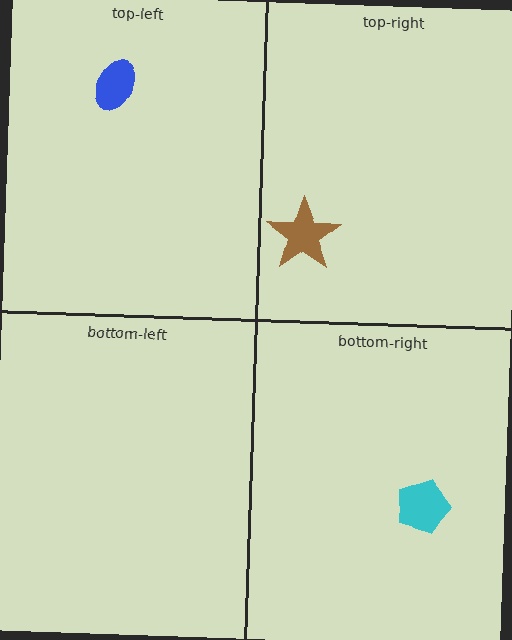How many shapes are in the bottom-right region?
1.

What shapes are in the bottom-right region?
The cyan pentagon.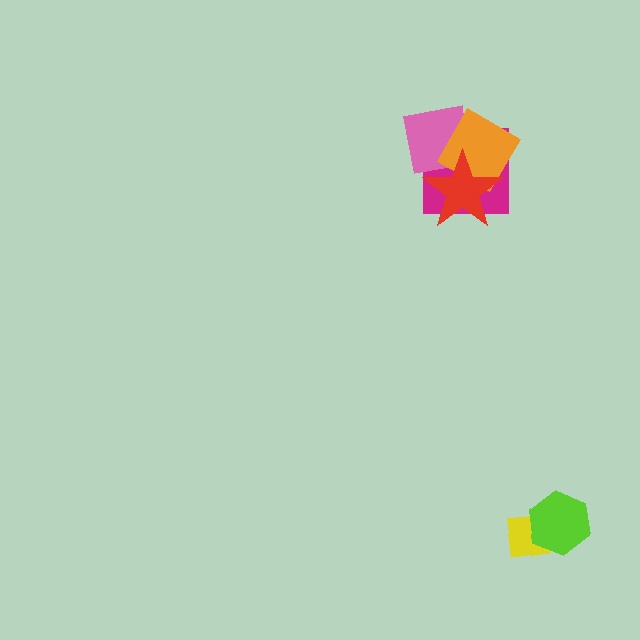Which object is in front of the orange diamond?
The red star is in front of the orange diamond.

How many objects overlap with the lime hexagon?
1 object overlaps with the lime hexagon.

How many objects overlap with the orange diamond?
3 objects overlap with the orange diamond.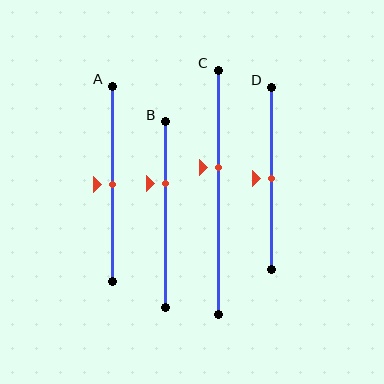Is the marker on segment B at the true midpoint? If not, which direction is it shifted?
No, the marker on segment B is shifted upward by about 17% of the segment length.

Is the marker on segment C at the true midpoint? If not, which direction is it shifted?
No, the marker on segment C is shifted upward by about 10% of the segment length.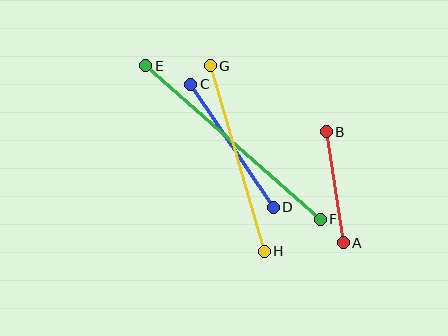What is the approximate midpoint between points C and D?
The midpoint is at approximately (232, 146) pixels.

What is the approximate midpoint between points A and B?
The midpoint is at approximately (335, 187) pixels.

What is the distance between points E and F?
The distance is approximately 233 pixels.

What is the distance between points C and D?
The distance is approximately 148 pixels.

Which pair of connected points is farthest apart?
Points E and F are farthest apart.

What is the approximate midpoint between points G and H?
The midpoint is at approximately (237, 159) pixels.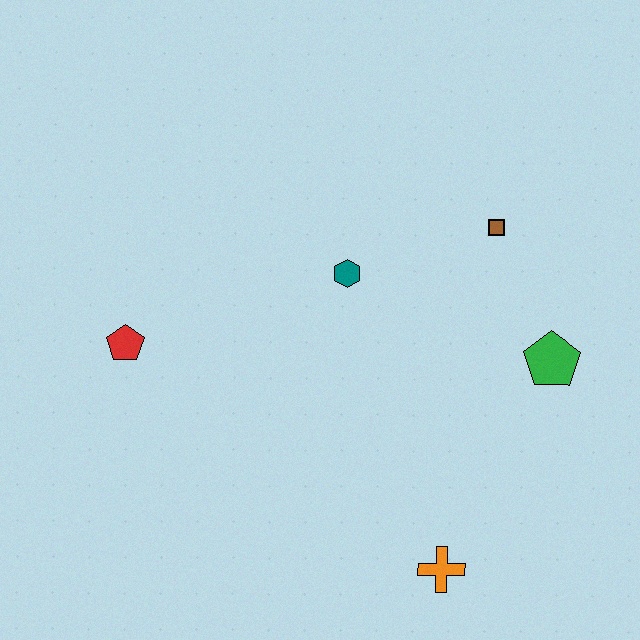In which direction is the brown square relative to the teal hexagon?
The brown square is to the right of the teal hexagon.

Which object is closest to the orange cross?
The green pentagon is closest to the orange cross.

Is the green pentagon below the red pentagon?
Yes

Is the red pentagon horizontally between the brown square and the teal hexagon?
No